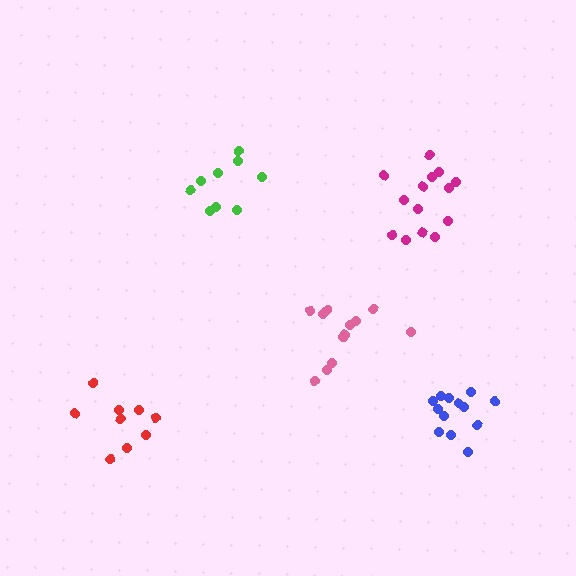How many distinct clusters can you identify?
There are 5 distinct clusters.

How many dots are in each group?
Group 1: 13 dots, Group 2: 12 dots, Group 3: 9 dots, Group 4: 14 dots, Group 5: 9 dots (57 total).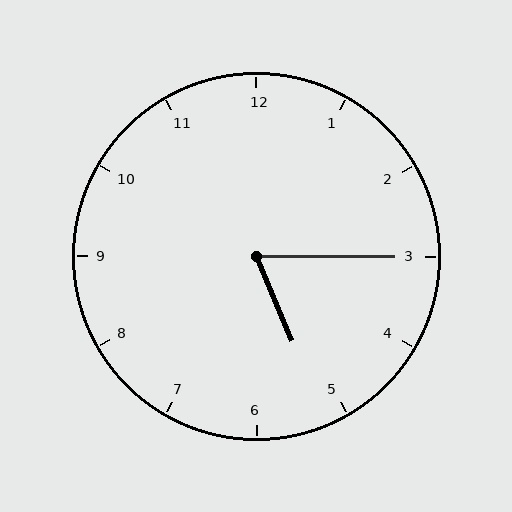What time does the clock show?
5:15.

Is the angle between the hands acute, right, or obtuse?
It is acute.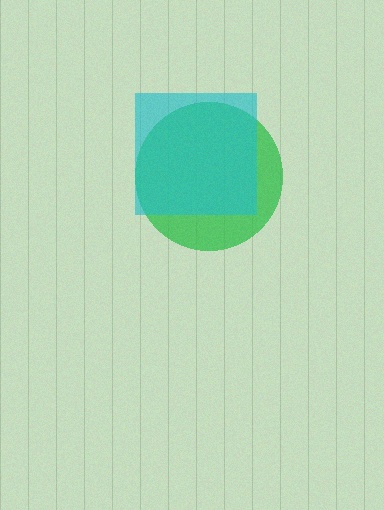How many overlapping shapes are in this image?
There are 2 overlapping shapes in the image.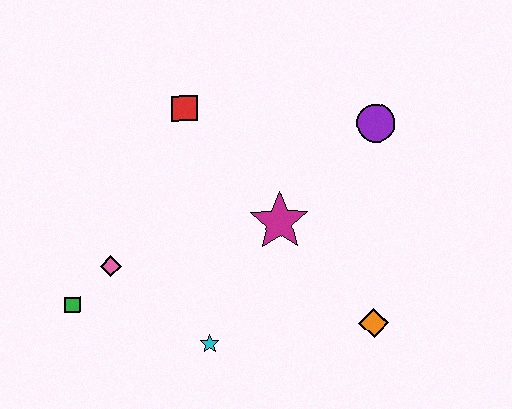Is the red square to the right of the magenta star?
No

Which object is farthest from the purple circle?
The green square is farthest from the purple circle.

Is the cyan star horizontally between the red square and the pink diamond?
No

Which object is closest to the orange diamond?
The magenta star is closest to the orange diamond.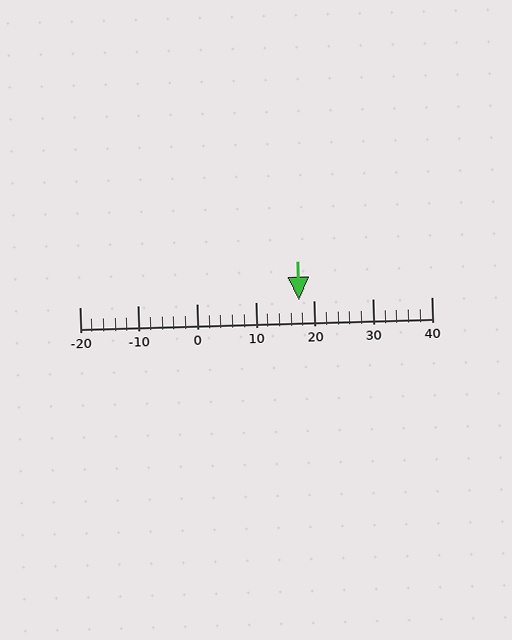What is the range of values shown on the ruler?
The ruler shows values from -20 to 40.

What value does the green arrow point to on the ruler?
The green arrow points to approximately 17.